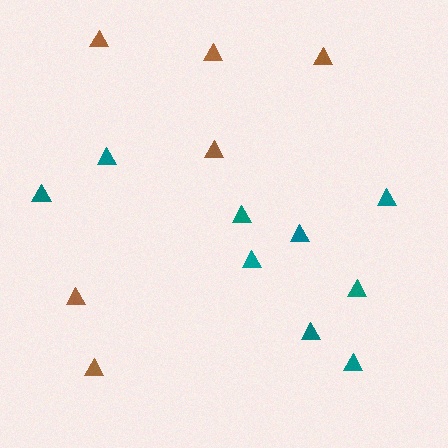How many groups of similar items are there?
There are 2 groups: one group of teal triangles (9) and one group of brown triangles (6).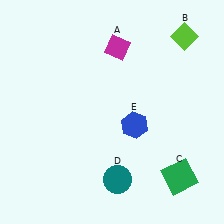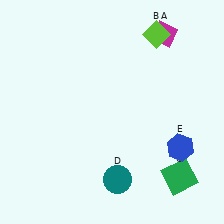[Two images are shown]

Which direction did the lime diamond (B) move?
The lime diamond (B) moved left.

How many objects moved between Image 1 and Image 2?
3 objects moved between the two images.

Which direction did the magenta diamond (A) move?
The magenta diamond (A) moved right.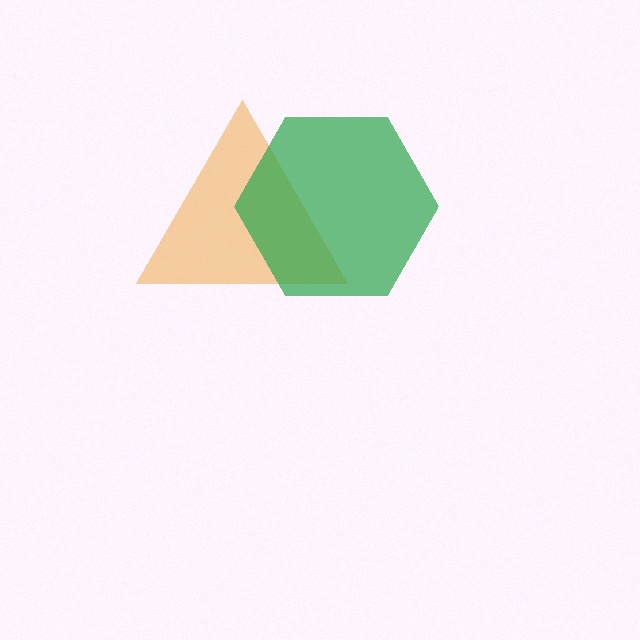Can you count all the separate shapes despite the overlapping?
Yes, there are 2 separate shapes.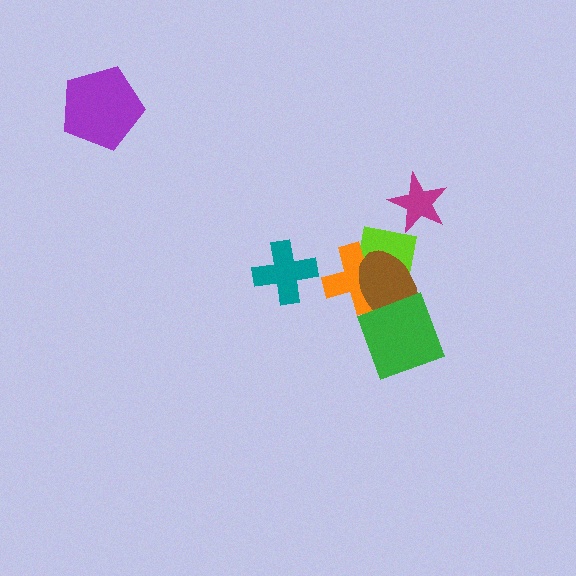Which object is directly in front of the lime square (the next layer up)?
The orange cross is directly in front of the lime square.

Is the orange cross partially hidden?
Yes, it is partially covered by another shape.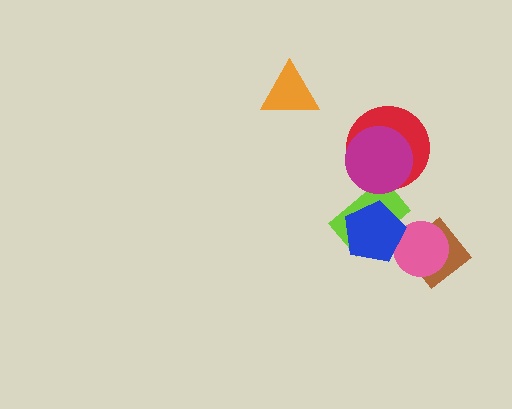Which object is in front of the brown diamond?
The pink circle is in front of the brown diamond.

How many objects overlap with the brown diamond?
1 object overlaps with the brown diamond.